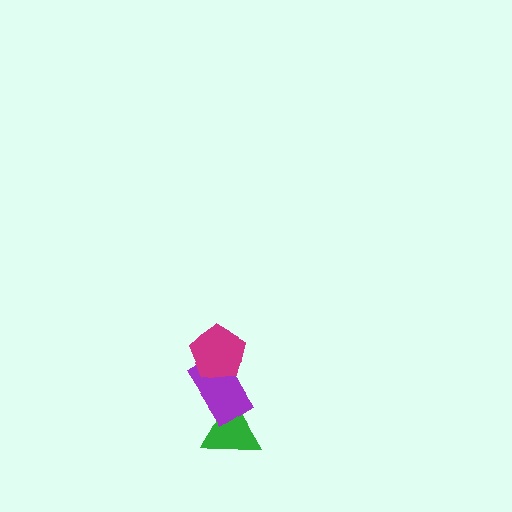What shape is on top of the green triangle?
The purple rectangle is on top of the green triangle.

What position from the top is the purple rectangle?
The purple rectangle is 2nd from the top.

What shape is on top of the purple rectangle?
The magenta pentagon is on top of the purple rectangle.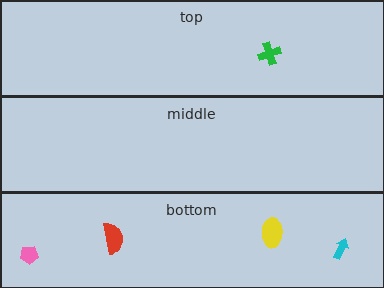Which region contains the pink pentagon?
The bottom region.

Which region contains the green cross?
The top region.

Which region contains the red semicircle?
The bottom region.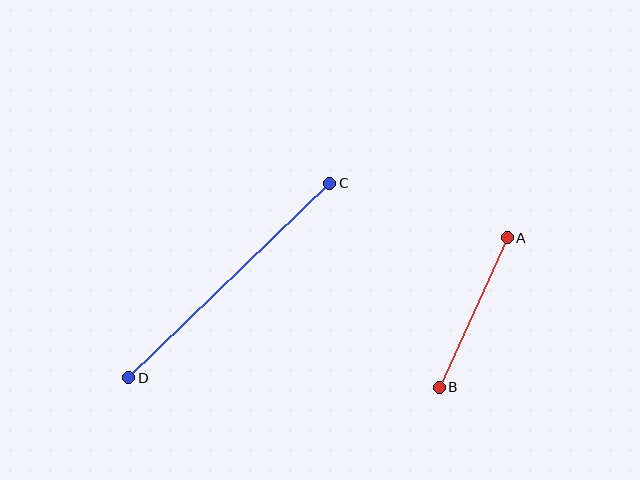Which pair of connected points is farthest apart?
Points C and D are farthest apart.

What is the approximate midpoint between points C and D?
The midpoint is at approximately (229, 280) pixels.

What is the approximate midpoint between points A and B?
The midpoint is at approximately (473, 313) pixels.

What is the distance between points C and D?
The distance is approximately 280 pixels.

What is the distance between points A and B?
The distance is approximately 164 pixels.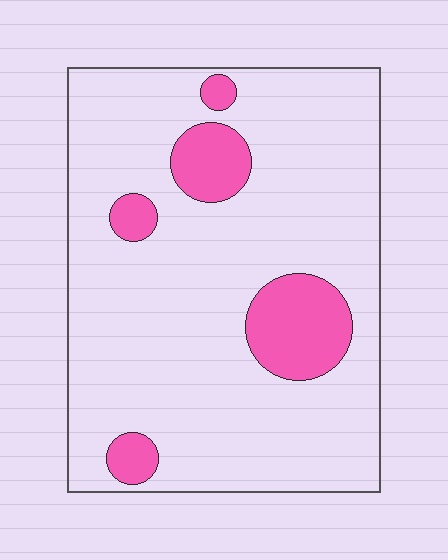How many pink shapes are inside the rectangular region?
5.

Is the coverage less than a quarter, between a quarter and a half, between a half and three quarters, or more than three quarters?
Less than a quarter.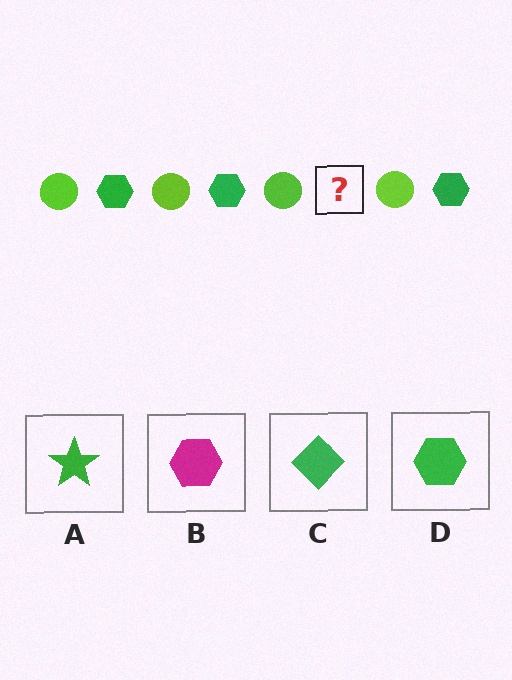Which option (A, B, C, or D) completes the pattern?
D.